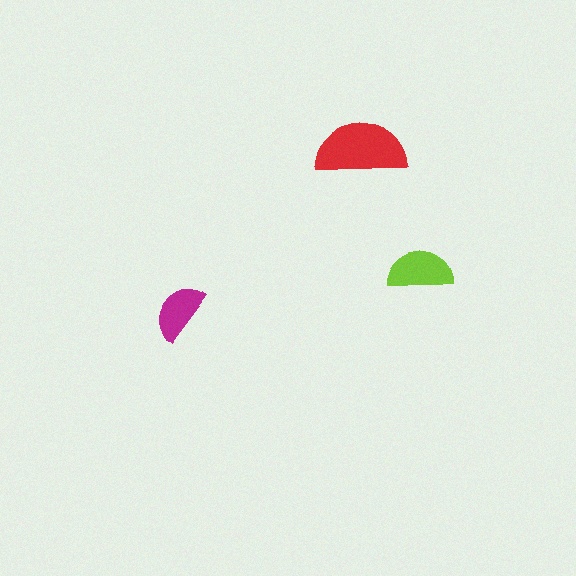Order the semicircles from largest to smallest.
the red one, the lime one, the magenta one.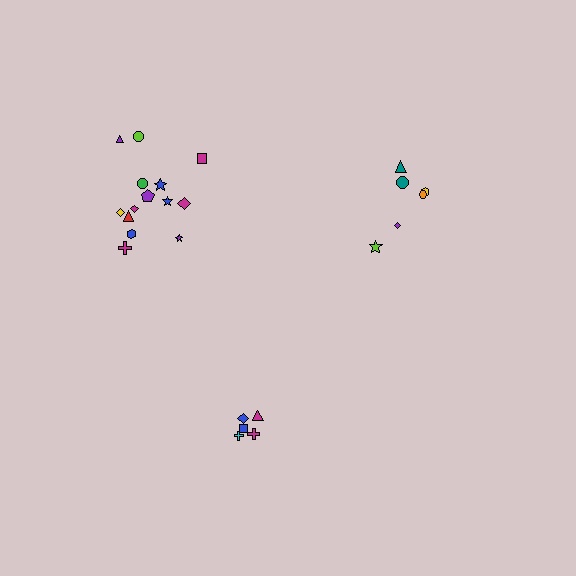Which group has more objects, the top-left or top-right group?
The top-left group.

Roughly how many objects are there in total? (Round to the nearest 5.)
Roughly 25 objects in total.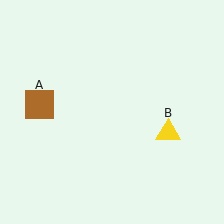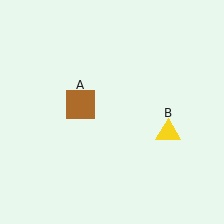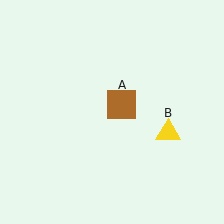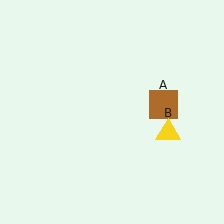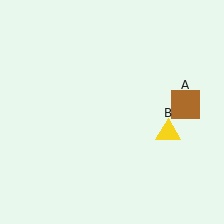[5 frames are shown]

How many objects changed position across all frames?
1 object changed position: brown square (object A).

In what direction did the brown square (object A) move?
The brown square (object A) moved right.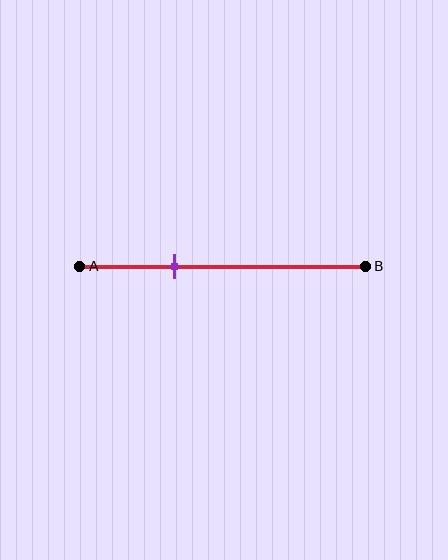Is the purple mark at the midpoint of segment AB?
No, the mark is at about 35% from A, not at the 50% midpoint.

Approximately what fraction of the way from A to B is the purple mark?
The purple mark is approximately 35% of the way from A to B.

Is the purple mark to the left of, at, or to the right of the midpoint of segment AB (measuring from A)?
The purple mark is to the left of the midpoint of segment AB.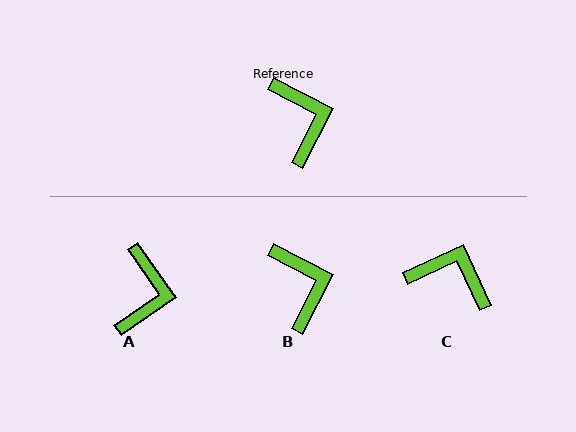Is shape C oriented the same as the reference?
No, it is off by about 52 degrees.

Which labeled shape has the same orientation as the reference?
B.